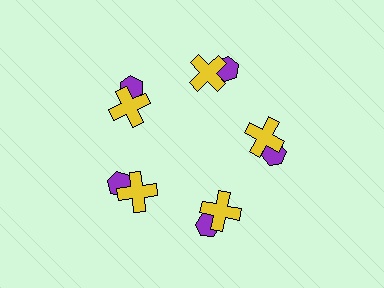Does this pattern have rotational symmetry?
Yes, this pattern has 5-fold rotational symmetry. It looks the same after rotating 72 degrees around the center.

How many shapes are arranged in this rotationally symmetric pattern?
There are 10 shapes, arranged in 5 groups of 2.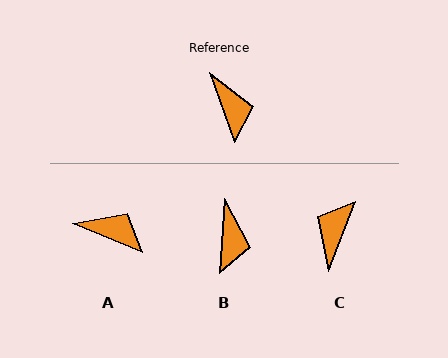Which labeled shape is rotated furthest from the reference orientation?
C, about 139 degrees away.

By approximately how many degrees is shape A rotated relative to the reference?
Approximately 48 degrees counter-clockwise.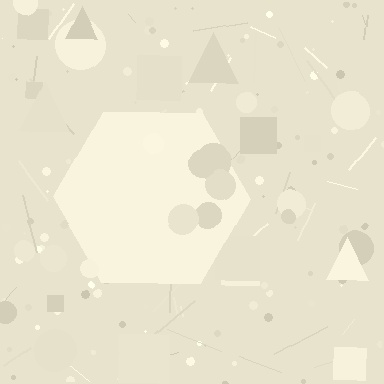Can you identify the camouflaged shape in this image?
The camouflaged shape is a hexagon.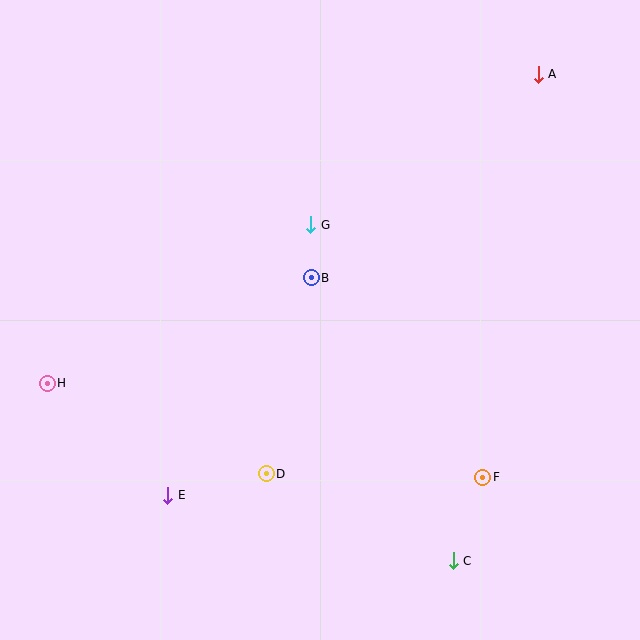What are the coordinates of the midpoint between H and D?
The midpoint between H and D is at (157, 428).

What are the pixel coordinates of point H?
Point H is at (47, 383).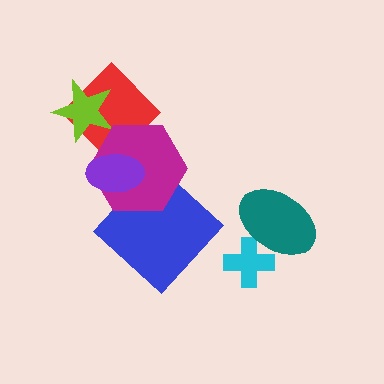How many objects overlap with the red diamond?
3 objects overlap with the red diamond.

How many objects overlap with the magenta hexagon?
3 objects overlap with the magenta hexagon.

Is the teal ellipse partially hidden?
No, no other shape covers it.